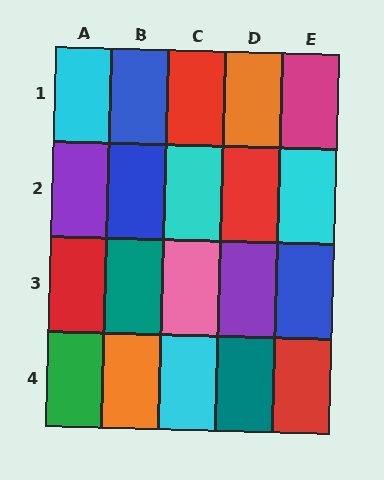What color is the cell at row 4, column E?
Red.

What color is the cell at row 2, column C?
Cyan.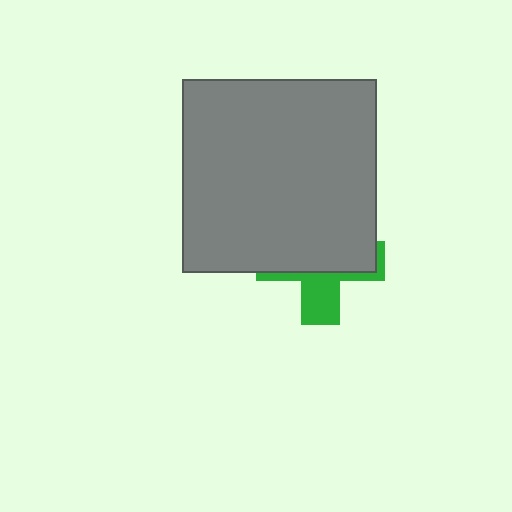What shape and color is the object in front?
The object in front is a gray square.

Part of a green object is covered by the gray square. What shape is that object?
It is a cross.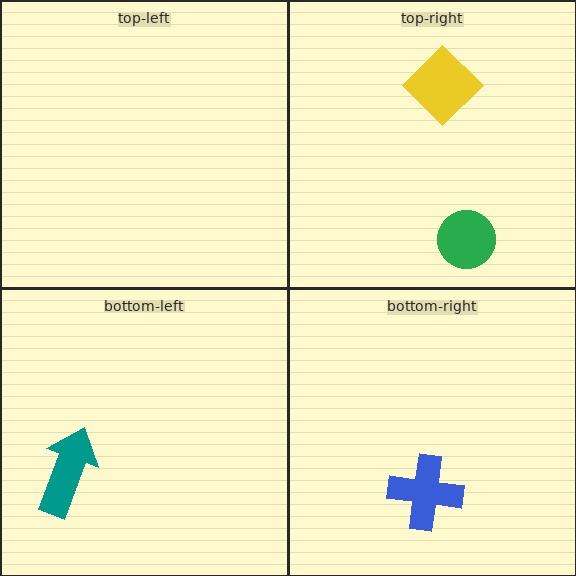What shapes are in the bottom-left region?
The teal arrow.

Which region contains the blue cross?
The bottom-right region.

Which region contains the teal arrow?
The bottom-left region.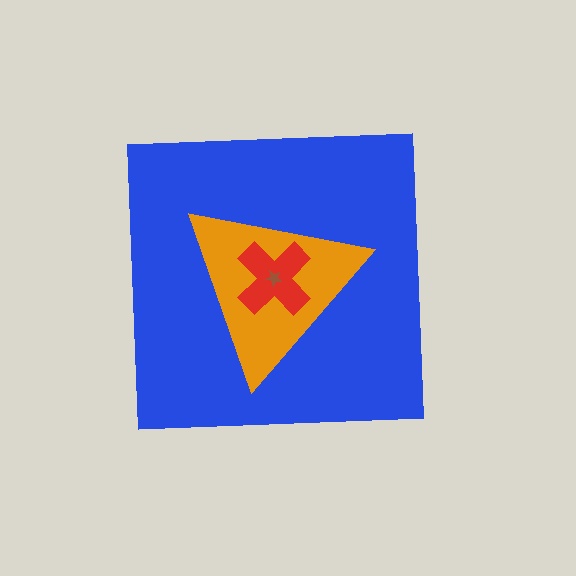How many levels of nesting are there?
4.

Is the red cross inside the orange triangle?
Yes.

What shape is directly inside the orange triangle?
The red cross.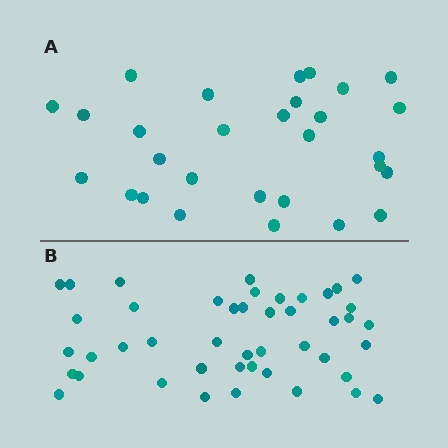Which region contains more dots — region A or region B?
Region B (the bottom region) has more dots.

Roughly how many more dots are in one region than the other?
Region B has approximately 15 more dots than region A.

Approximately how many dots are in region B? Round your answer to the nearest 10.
About 40 dots. (The exact count is 45, which rounds to 40.)